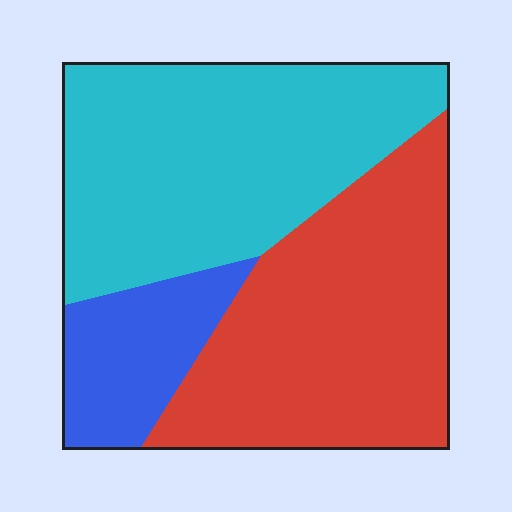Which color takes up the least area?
Blue, at roughly 15%.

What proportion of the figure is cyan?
Cyan takes up about two fifths (2/5) of the figure.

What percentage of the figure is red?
Red takes up between a quarter and a half of the figure.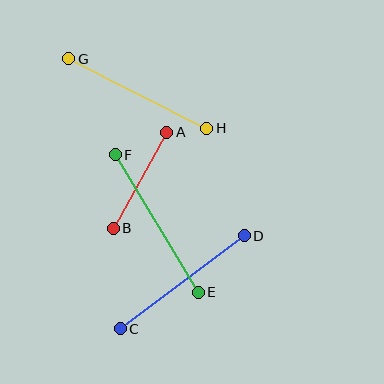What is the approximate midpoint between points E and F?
The midpoint is at approximately (157, 223) pixels.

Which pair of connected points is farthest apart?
Points E and F are farthest apart.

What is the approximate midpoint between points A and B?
The midpoint is at approximately (140, 180) pixels.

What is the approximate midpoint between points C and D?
The midpoint is at approximately (182, 282) pixels.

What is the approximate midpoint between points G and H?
The midpoint is at approximately (138, 93) pixels.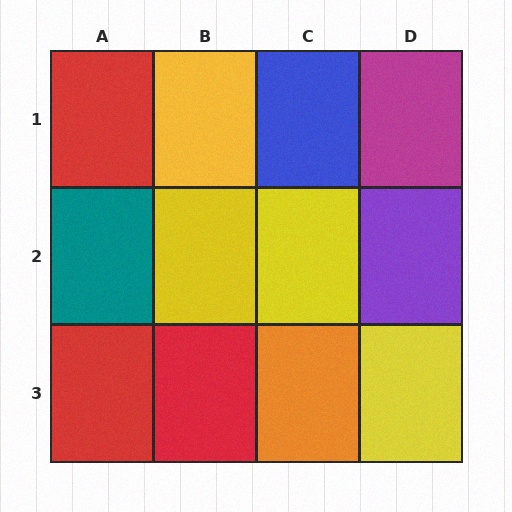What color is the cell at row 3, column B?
Red.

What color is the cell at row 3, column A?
Red.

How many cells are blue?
1 cell is blue.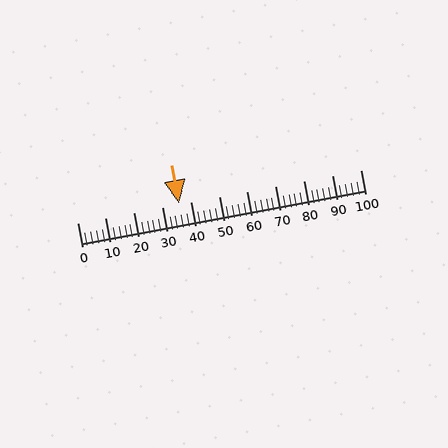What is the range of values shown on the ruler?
The ruler shows values from 0 to 100.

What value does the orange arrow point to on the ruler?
The orange arrow points to approximately 36.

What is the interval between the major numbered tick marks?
The major tick marks are spaced 10 units apart.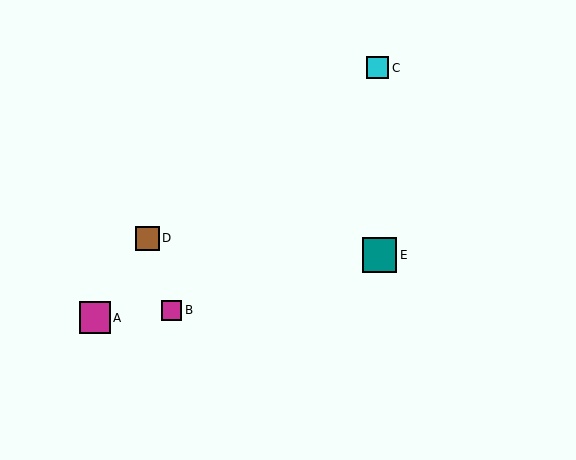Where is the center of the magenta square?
The center of the magenta square is at (95, 318).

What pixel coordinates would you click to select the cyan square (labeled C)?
Click at (378, 68) to select the cyan square C.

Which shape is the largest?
The teal square (labeled E) is the largest.